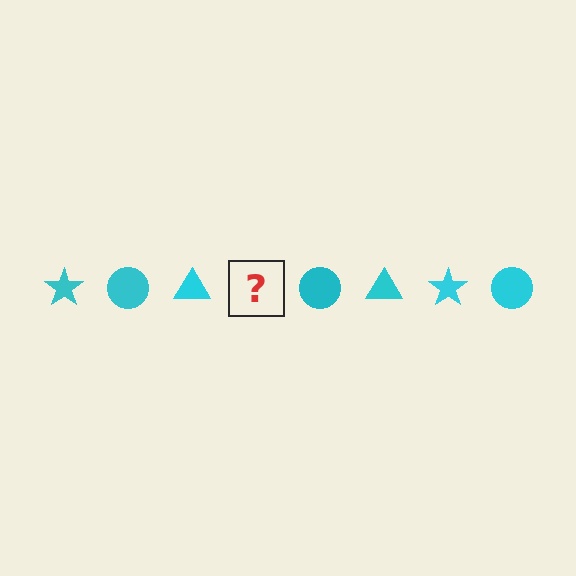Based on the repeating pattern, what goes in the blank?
The blank should be a cyan star.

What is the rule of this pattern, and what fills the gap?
The rule is that the pattern cycles through star, circle, triangle shapes in cyan. The gap should be filled with a cyan star.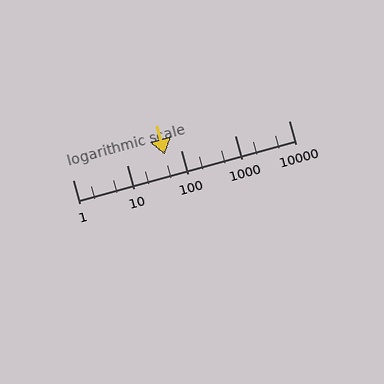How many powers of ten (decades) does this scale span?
The scale spans 4 decades, from 1 to 10000.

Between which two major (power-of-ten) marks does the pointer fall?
The pointer is between 10 and 100.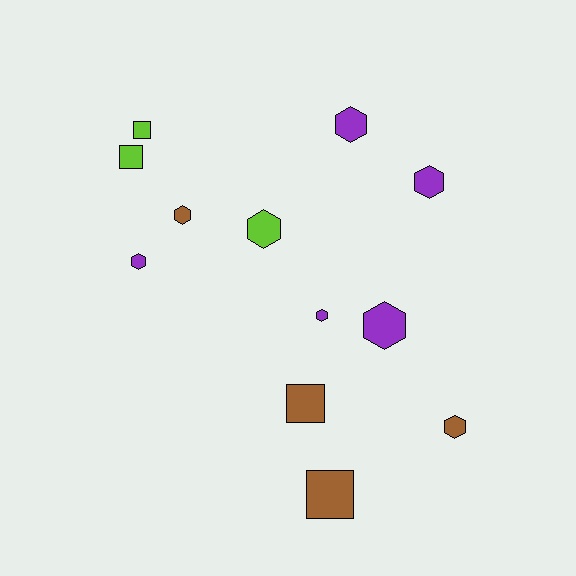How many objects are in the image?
There are 12 objects.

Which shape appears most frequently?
Hexagon, with 8 objects.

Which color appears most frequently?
Purple, with 5 objects.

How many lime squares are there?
There are 2 lime squares.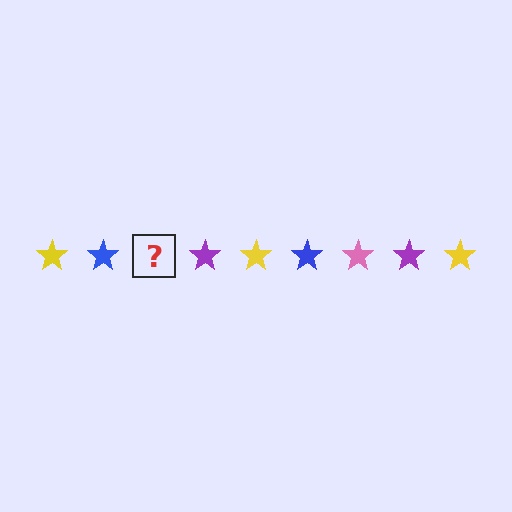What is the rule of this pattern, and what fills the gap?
The rule is that the pattern cycles through yellow, blue, pink, purple stars. The gap should be filled with a pink star.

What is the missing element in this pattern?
The missing element is a pink star.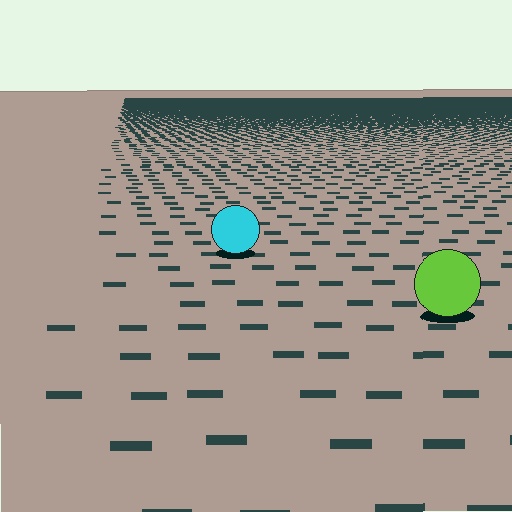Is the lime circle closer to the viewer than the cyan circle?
Yes. The lime circle is closer — you can tell from the texture gradient: the ground texture is coarser near it.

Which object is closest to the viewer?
The lime circle is closest. The texture marks near it are larger and more spread out.